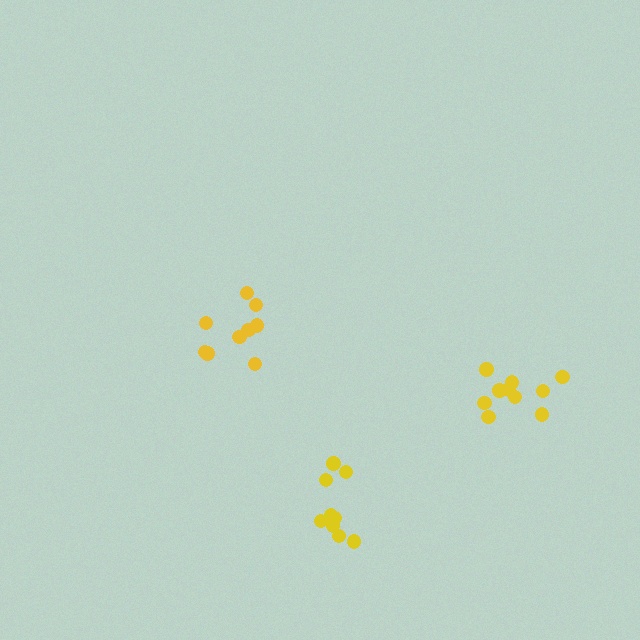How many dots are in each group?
Group 1: 10 dots, Group 2: 9 dots, Group 3: 10 dots (29 total).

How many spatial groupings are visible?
There are 3 spatial groupings.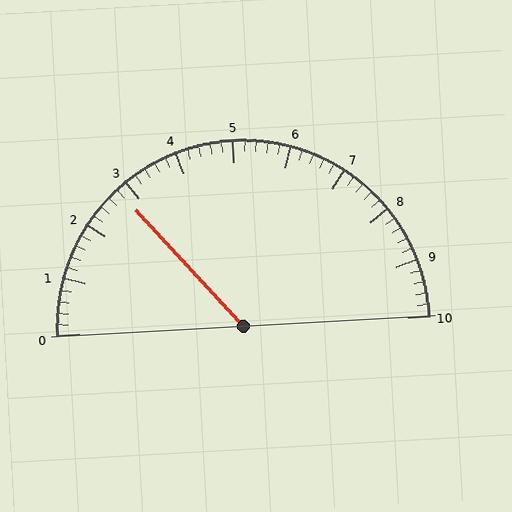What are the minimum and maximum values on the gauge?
The gauge ranges from 0 to 10.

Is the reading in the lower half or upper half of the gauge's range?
The reading is in the lower half of the range (0 to 10).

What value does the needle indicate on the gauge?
The needle indicates approximately 2.8.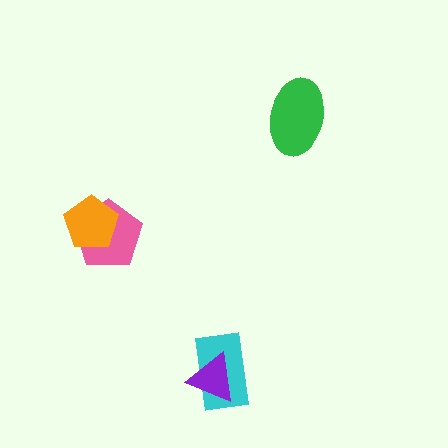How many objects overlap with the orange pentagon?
1 object overlaps with the orange pentagon.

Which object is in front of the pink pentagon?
The orange pentagon is in front of the pink pentagon.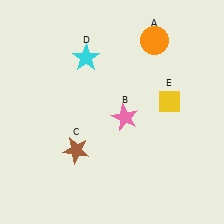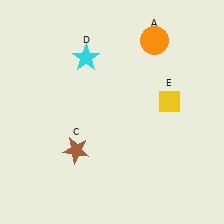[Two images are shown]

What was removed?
The pink star (B) was removed in Image 2.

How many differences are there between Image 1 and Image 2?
There is 1 difference between the two images.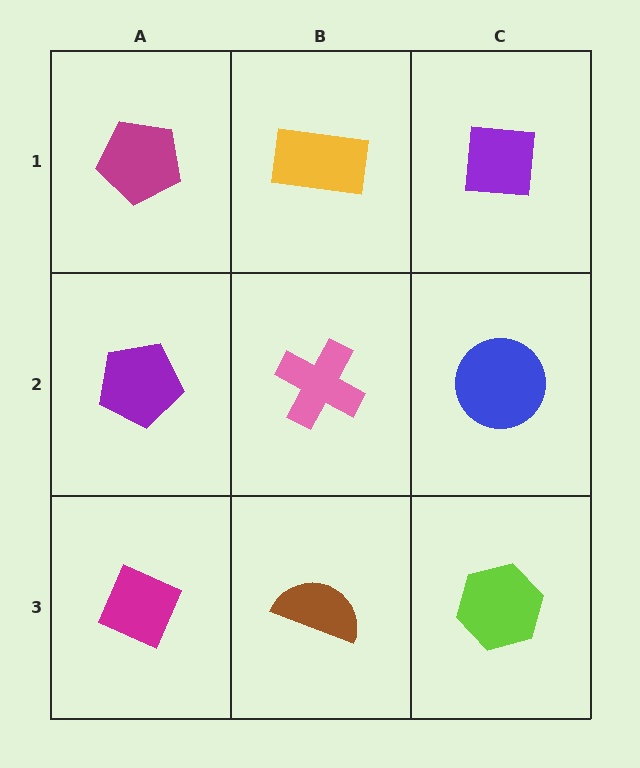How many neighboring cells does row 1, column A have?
2.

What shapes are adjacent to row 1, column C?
A blue circle (row 2, column C), a yellow rectangle (row 1, column B).